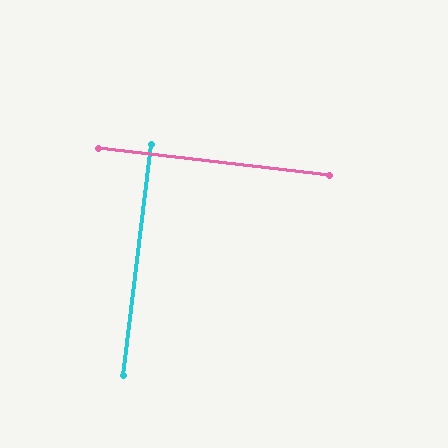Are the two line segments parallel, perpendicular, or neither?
Perpendicular — they meet at approximately 90°.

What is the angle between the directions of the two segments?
Approximately 90 degrees.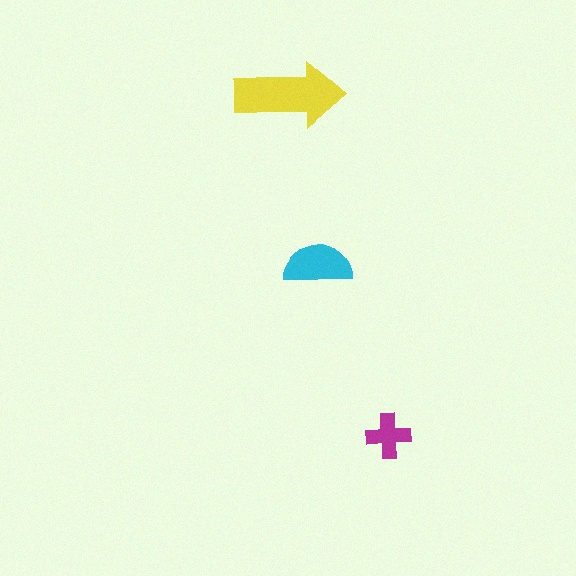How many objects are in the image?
There are 3 objects in the image.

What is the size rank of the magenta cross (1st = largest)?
3rd.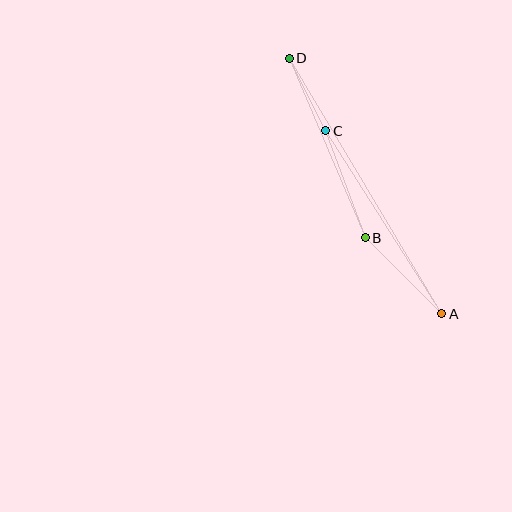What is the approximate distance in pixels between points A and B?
The distance between A and B is approximately 108 pixels.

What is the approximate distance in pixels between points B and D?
The distance between B and D is approximately 195 pixels.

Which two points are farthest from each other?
Points A and D are farthest from each other.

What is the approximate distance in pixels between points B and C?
The distance between B and C is approximately 114 pixels.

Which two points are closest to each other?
Points C and D are closest to each other.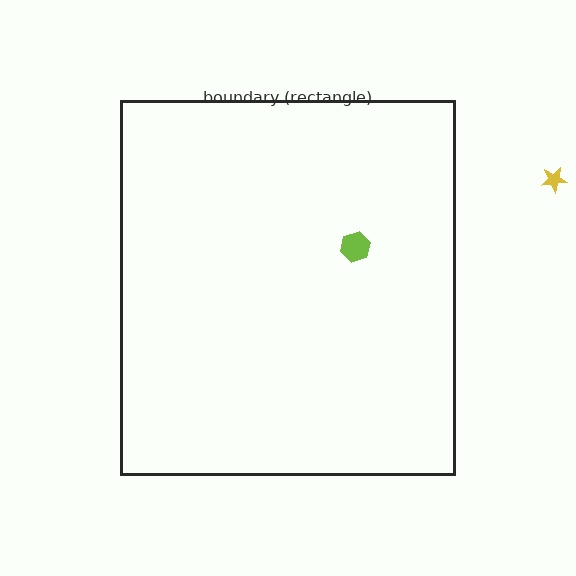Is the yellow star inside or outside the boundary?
Outside.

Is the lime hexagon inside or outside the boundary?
Inside.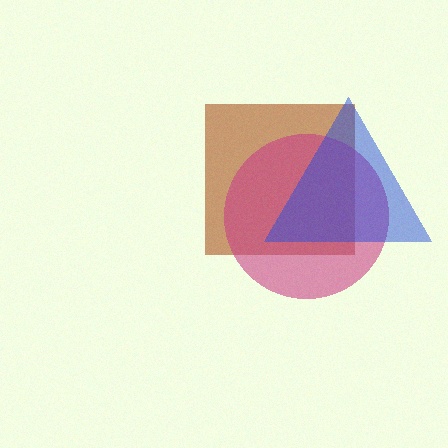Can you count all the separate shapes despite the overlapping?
Yes, there are 3 separate shapes.